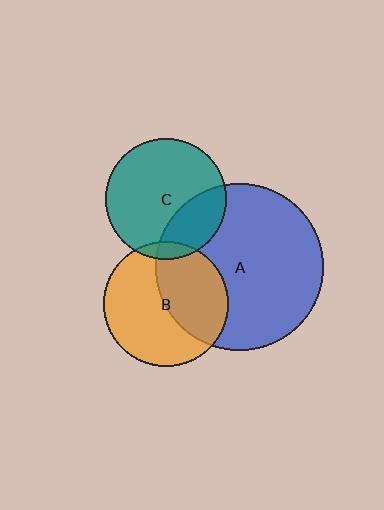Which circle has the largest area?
Circle A (blue).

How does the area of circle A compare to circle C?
Approximately 1.9 times.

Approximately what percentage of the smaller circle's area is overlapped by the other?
Approximately 45%.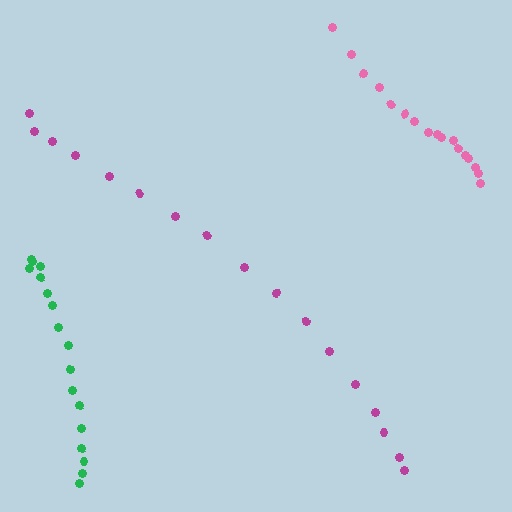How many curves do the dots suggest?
There are 3 distinct paths.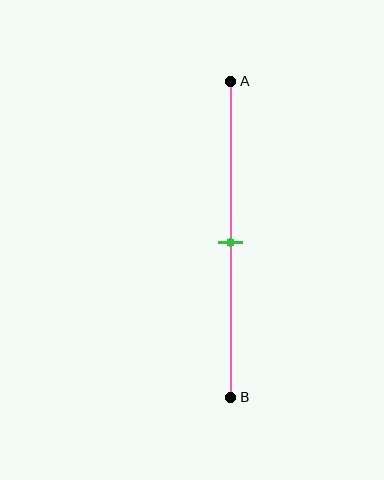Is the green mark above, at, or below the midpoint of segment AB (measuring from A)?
The green mark is approximately at the midpoint of segment AB.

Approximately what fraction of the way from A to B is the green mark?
The green mark is approximately 50% of the way from A to B.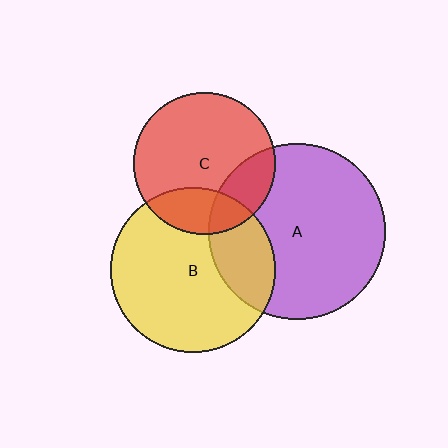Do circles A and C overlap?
Yes.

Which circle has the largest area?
Circle A (purple).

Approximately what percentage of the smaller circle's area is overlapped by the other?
Approximately 20%.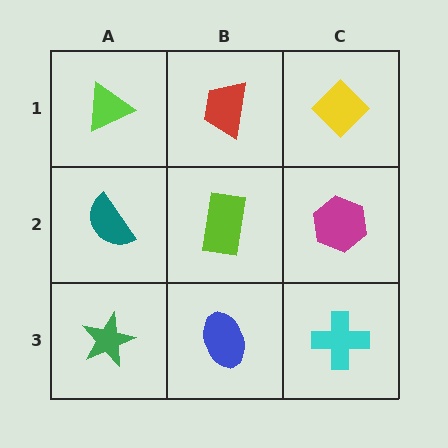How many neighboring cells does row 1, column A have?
2.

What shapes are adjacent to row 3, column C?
A magenta hexagon (row 2, column C), a blue ellipse (row 3, column B).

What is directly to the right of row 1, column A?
A red trapezoid.